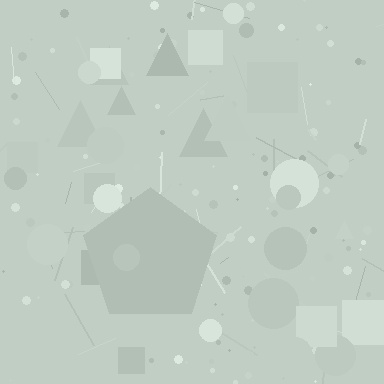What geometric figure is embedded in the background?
A pentagon is embedded in the background.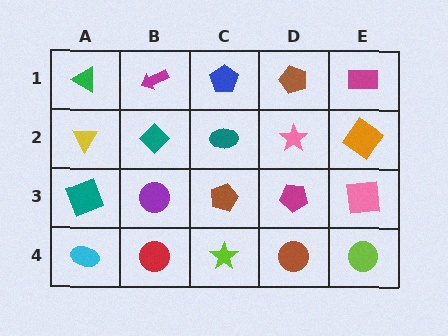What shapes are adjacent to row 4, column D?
A magenta pentagon (row 3, column D), a lime star (row 4, column C), a lime circle (row 4, column E).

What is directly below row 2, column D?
A magenta pentagon.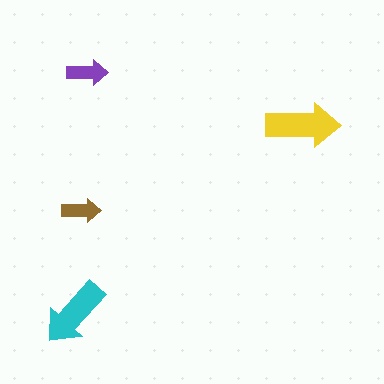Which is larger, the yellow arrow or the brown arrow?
The yellow one.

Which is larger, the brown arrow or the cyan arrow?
The cyan one.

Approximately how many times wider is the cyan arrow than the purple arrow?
About 1.5 times wider.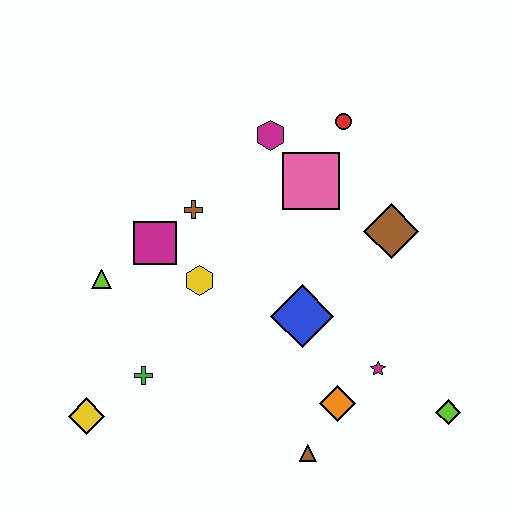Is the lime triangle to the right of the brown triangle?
No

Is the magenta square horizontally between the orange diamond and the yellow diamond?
Yes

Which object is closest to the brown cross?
The magenta square is closest to the brown cross.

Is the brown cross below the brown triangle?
No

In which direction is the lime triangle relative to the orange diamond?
The lime triangle is to the left of the orange diamond.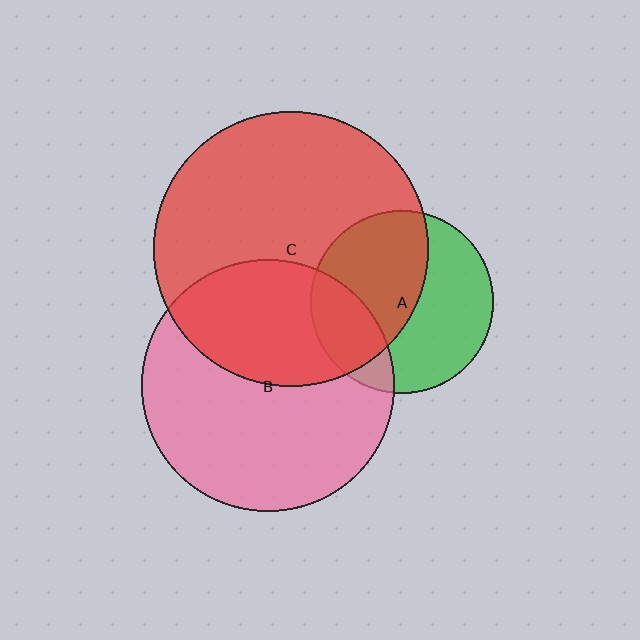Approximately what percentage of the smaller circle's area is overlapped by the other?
Approximately 40%.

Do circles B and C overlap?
Yes.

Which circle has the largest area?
Circle C (red).